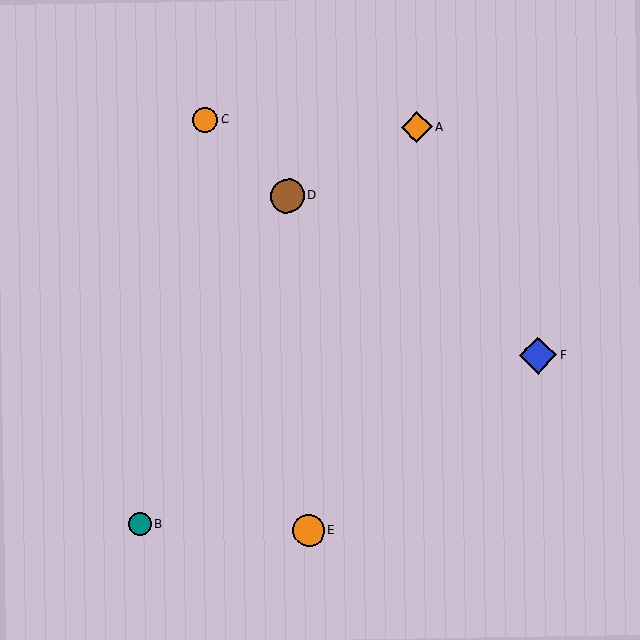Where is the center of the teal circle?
The center of the teal circle is at (140, 524).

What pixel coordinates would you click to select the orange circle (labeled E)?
Click at (308, 530) to select the orange circle E.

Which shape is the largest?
The blue diamond (labeled F) is the largest.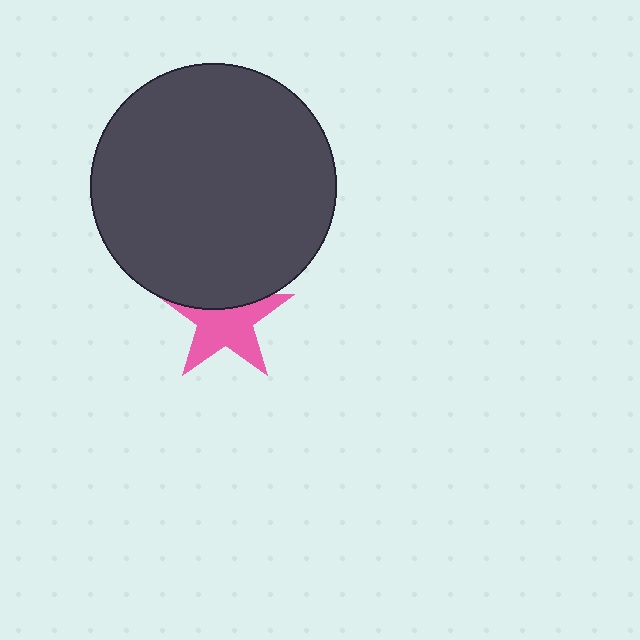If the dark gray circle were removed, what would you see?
You would see the complete pink star.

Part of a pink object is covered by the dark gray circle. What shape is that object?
It is a star.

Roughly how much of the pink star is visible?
About half of it is visible (roughly 64%).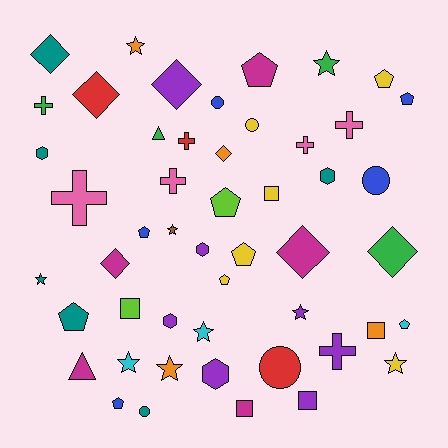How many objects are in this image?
There are 50 objects.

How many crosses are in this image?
There are 7 crosses.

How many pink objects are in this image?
There are 4 pink objects.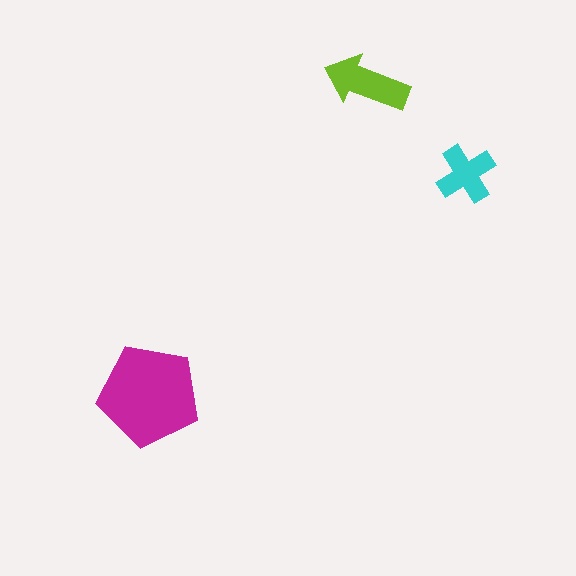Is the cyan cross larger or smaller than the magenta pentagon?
Smaller.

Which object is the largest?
The magenta pentagon.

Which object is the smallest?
The cyan cross.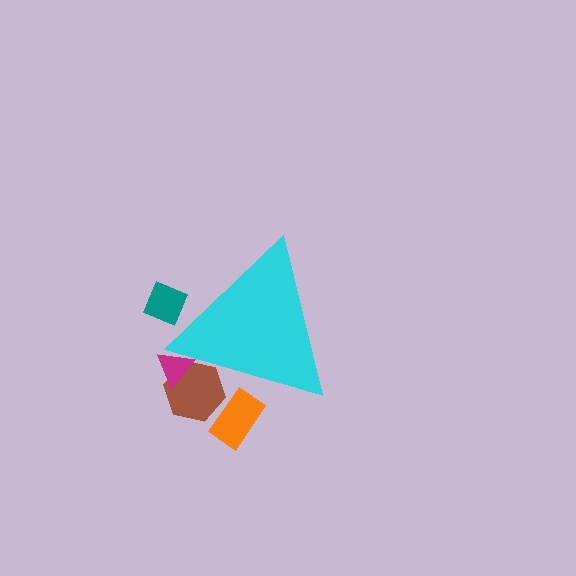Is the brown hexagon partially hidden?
Yes, the brown hexagon is partially hidden behind the cyan triangle.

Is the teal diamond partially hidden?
Yes, the teal diamond is partially hidden behind the cyan triangle.